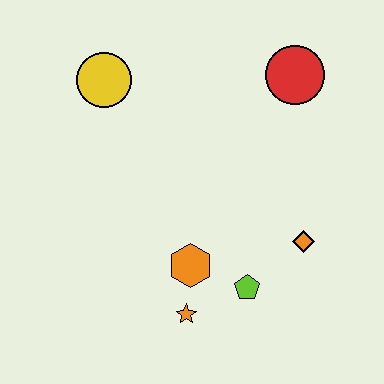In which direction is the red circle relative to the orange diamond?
The red circle is above the orange diamond.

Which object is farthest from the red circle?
The orange star is farthest from the red circle.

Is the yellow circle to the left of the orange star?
Yes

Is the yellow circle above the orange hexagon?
Yes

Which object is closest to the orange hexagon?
The orange star is closest to the orange hexagon.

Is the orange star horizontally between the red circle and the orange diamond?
No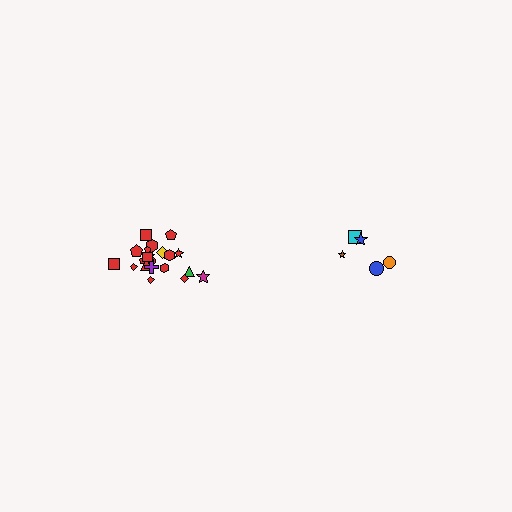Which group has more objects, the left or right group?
The left group.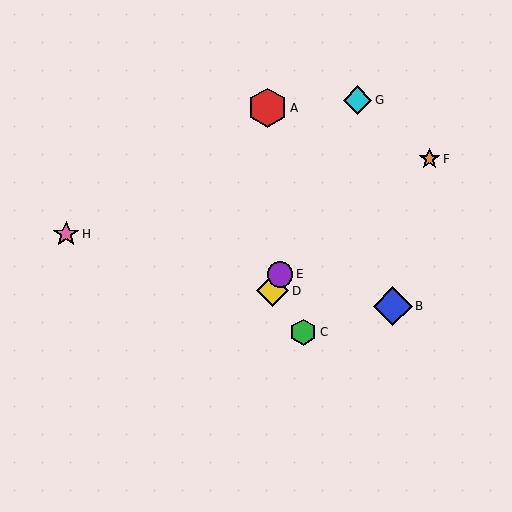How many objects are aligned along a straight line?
3 objects (D, E, G) are aligned along a straight line.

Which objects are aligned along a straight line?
Objects D, E, G are aligned along a straight line.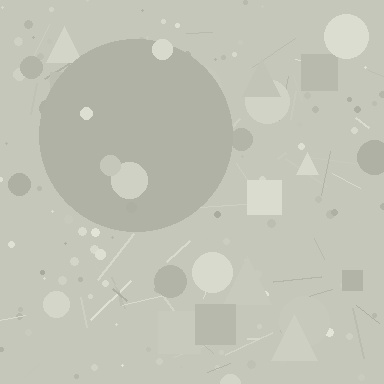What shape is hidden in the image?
A circle is hidden in the image.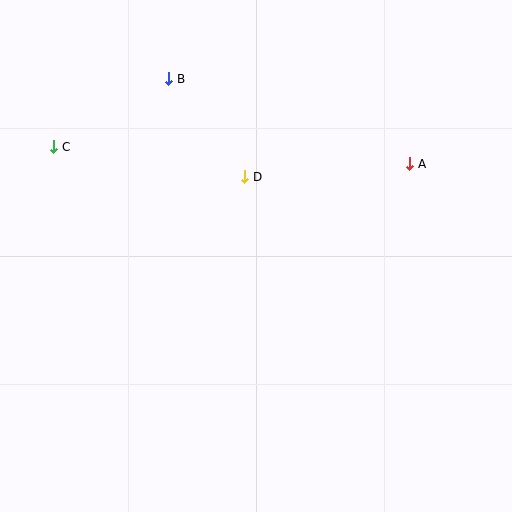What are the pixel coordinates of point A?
Point A is at (410, 164).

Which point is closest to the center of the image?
Point D at (245, 177) is closest to the center.